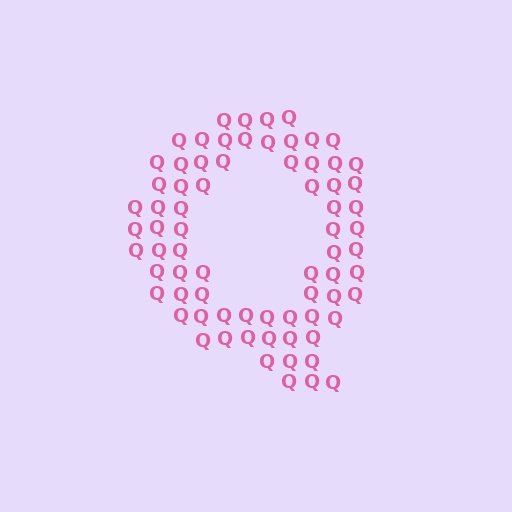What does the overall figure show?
The overall figure shows the letter Q.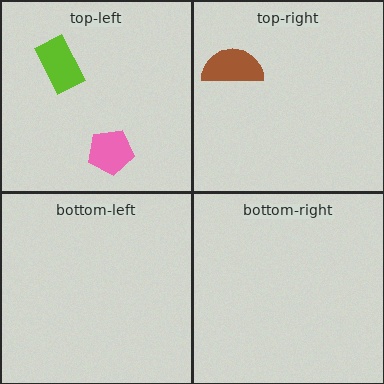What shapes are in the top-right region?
The brown semicircle.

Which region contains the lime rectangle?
The top-left region.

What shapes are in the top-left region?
The lime rectangle, the pink pentagon.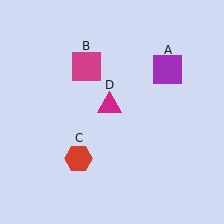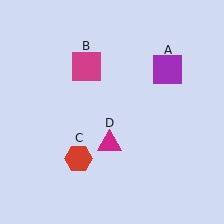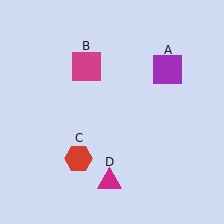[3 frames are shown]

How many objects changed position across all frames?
1 object changed position: magenta triangle (object D).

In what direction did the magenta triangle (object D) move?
The magenta triangle (object D) moved down.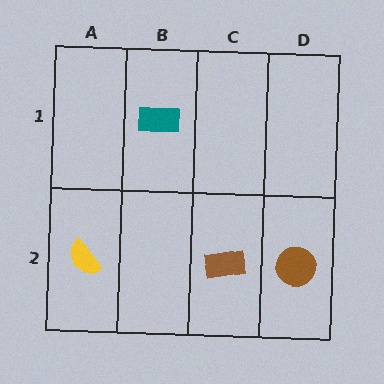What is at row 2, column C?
A brown rectangle.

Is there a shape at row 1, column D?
No, that cell is empty.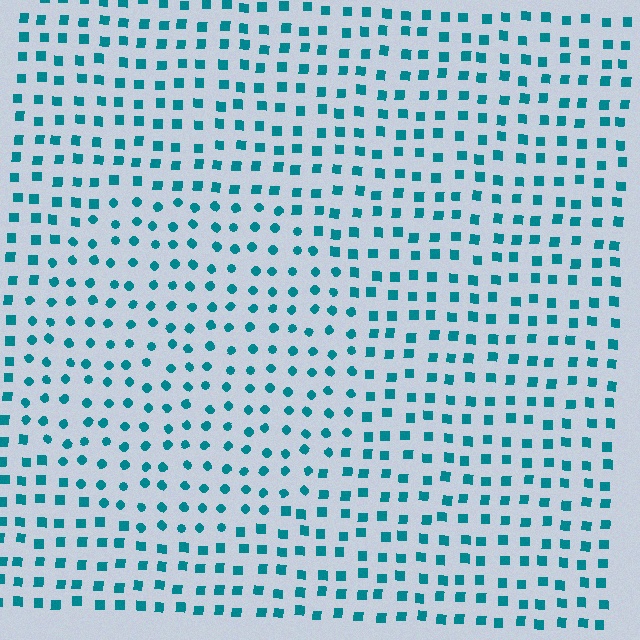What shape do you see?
I see a circle.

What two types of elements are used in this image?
The image uses circles inside the circle region and squares outside it.